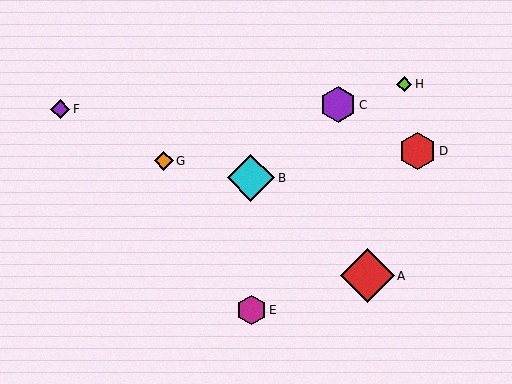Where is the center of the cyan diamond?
The center of the cyan diamond is at (251, 178).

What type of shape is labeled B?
Shape B is a cyan diamond.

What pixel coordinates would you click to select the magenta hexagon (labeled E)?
Click at (251, 310) to select the magenta hexagon E.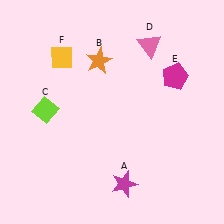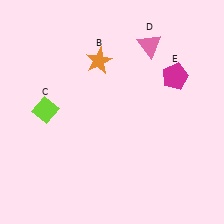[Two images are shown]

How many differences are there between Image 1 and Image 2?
There are 2 differences between the two images.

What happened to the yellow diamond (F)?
The yellow diamond (F) was removed in Image 2. It was in the top-left area of Image 1.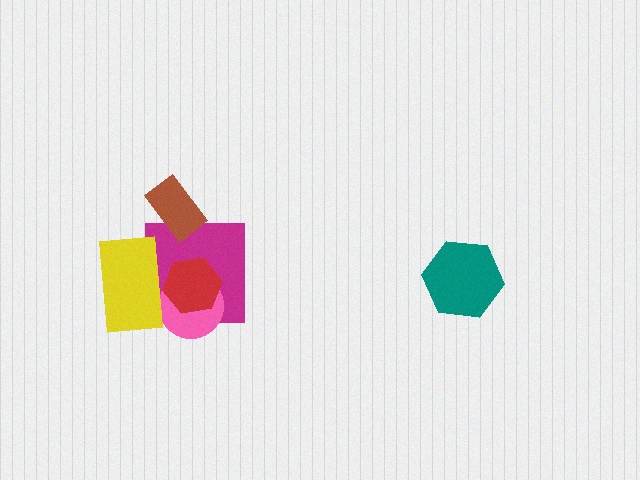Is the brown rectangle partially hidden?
No, no other shape covers it.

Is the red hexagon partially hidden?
Yes, it is partially covered by another shape.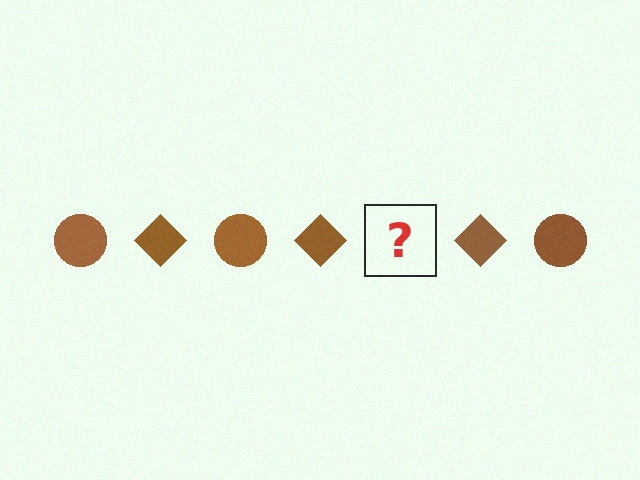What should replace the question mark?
The question mark should be replaced with a brown circle.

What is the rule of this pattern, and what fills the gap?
The rule is that the pattern cycles through circle, diamond shapes in brown. The gap should be filled with a brown circle.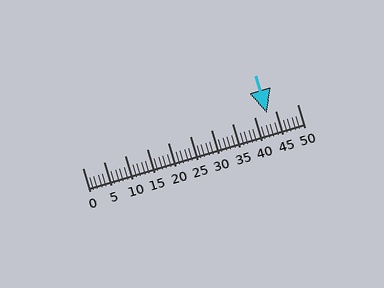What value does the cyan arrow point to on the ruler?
The cyan arrow points to approximately 43.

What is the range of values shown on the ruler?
The ruler shows values from 0 to 50.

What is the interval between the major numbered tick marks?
The major tick marks are spaced 5 units apart.